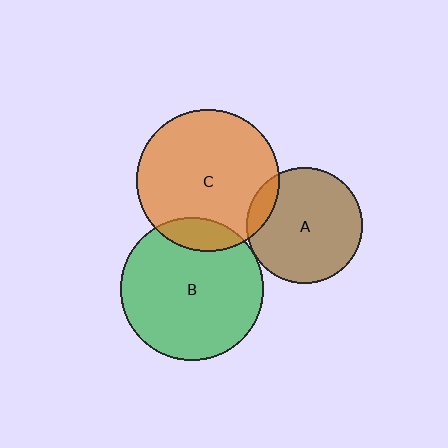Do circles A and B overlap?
Yes.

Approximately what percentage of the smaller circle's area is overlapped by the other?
Approximately 5%.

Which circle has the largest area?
Circle B (green).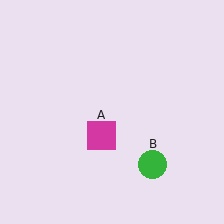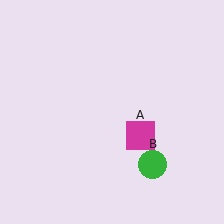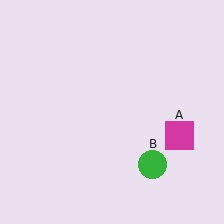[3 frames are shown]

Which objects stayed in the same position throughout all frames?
Green circle (object B) remained stationary.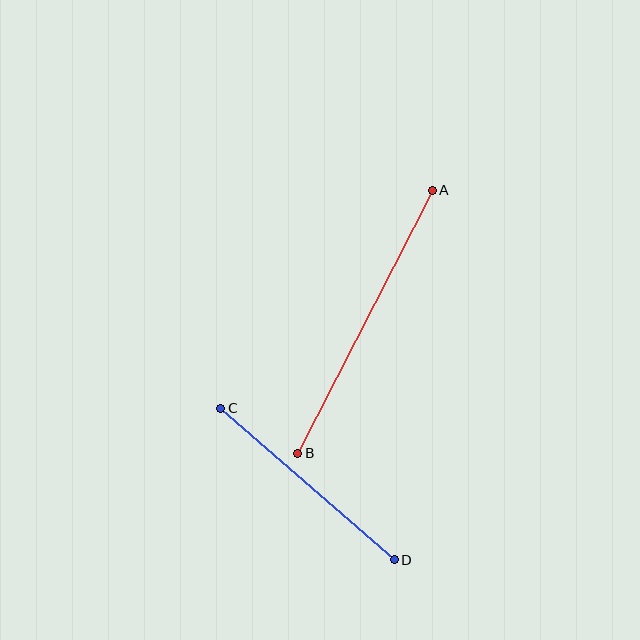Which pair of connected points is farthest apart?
Points A and B are farthest apart.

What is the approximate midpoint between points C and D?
The midpoint is at approximately (307, 484) pixels.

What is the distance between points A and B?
The distance is approximately 295 pixels.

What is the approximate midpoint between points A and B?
The midpoint is at approximately (365, 322) pixels.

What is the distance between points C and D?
The distance is approximately 230 pixels.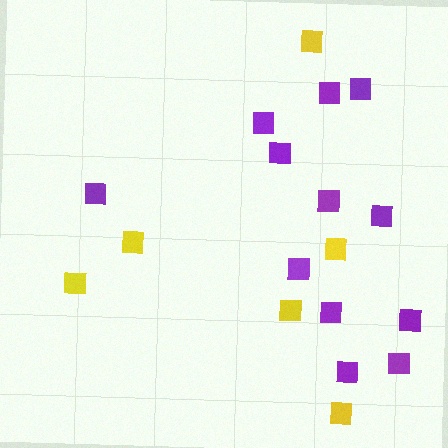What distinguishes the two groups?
There are 2 groups: one group of purple squares (12) and one group of yellow squares (6).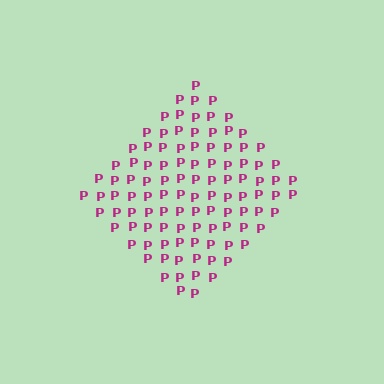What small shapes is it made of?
It is made of small letter P's.